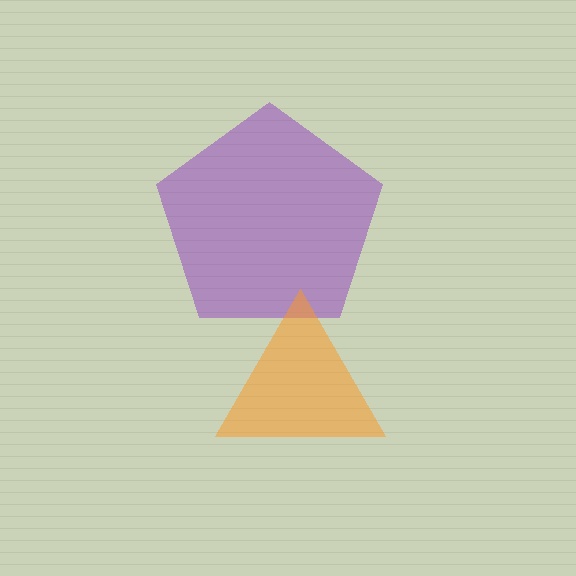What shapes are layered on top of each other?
The layered shapes are: a purple pentagon, an orange triangle.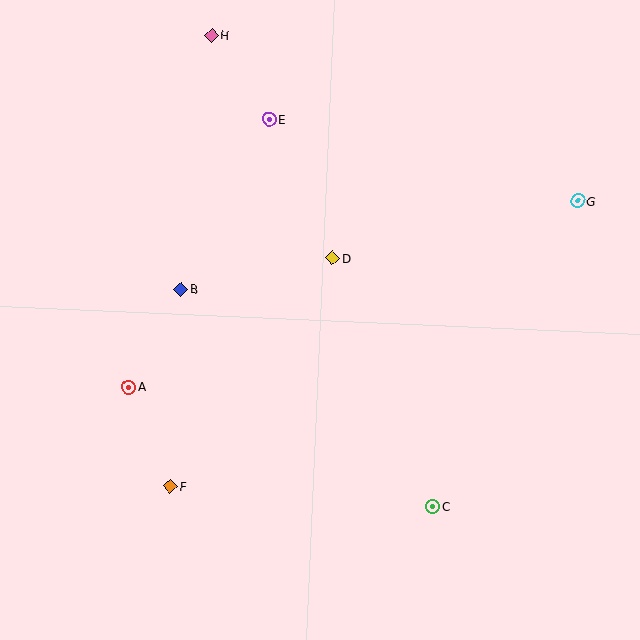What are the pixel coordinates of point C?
Point C is at (433, 506).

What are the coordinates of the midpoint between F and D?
The midpoint between F and D is at (251, 372).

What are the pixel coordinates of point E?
Point E is at (269, 120).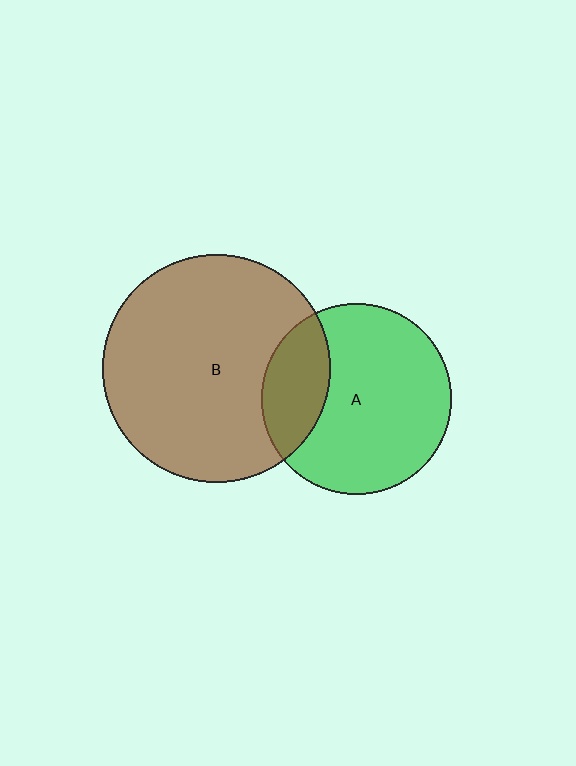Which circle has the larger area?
Circle B (brown).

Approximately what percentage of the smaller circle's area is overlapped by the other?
Approximately 25%.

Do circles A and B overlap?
Yes.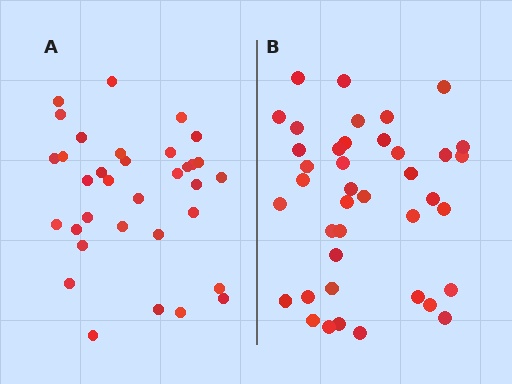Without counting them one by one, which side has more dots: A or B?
Region B (the right region) has more dots.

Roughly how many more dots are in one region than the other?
Region B has about 6 more dots than region A.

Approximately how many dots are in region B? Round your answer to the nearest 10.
About 40 dots.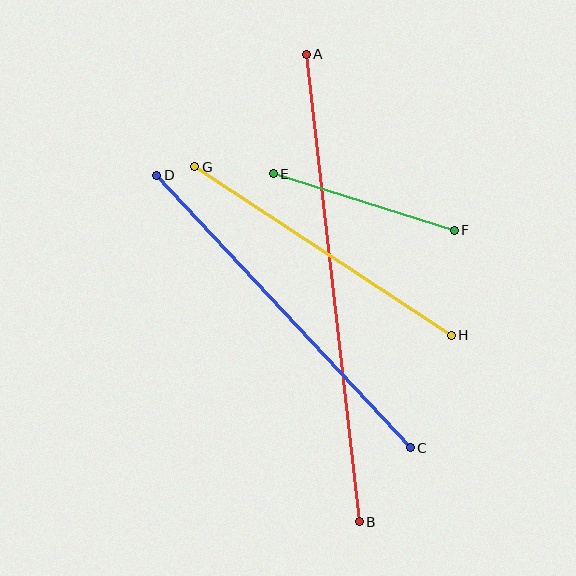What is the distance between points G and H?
The distance is approximately 307 pixels.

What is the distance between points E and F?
The distance is approximately 189 pixels.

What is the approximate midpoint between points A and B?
The midpoint is at approximately (333, 288) pixels.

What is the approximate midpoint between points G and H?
The midpoint is at approximately (323, 251) pixels.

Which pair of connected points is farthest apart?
Points A and B are farthest apart.